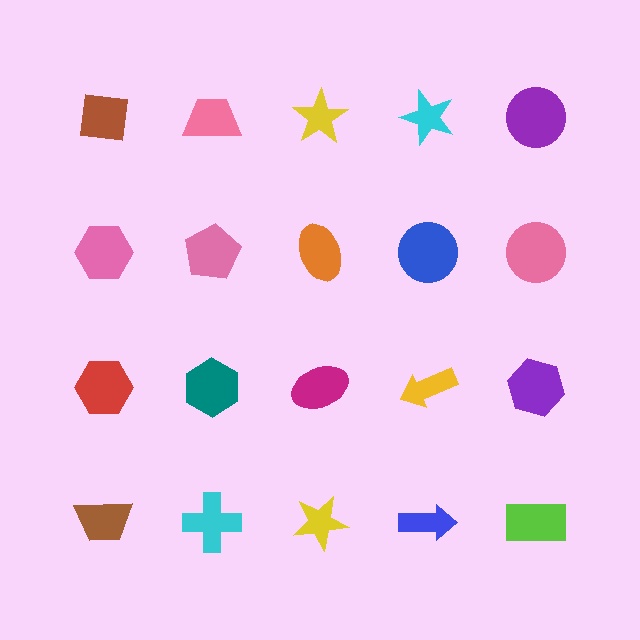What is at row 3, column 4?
A yellow arrow.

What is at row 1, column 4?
A cyan star.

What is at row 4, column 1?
A brown trapezoid.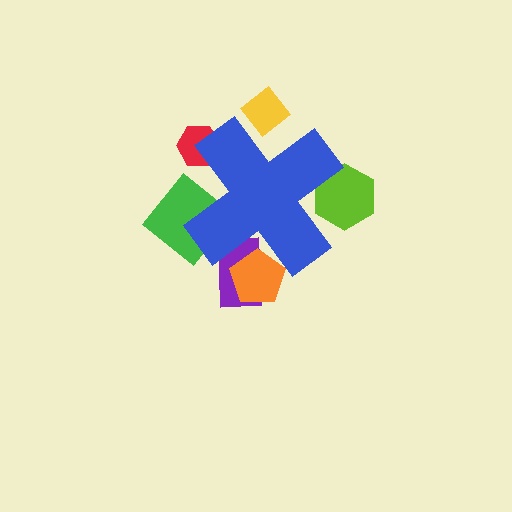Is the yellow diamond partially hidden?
Yes, the yellow diamond is partially hidden behind the blue cross.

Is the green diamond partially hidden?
Yes, the green diamond is partially hidden behind the blue cross.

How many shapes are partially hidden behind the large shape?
6 shapes are partially hidden.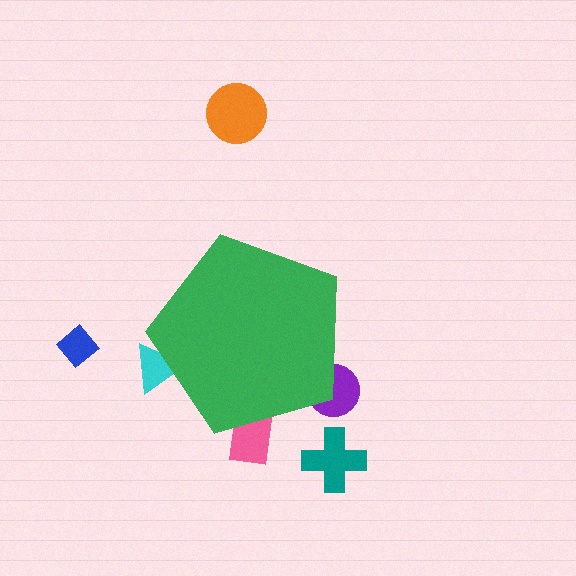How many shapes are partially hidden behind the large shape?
3 shapes are partially hidden.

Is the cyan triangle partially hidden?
Yes, the cyan triangle is partially hidden behind the green pentagon.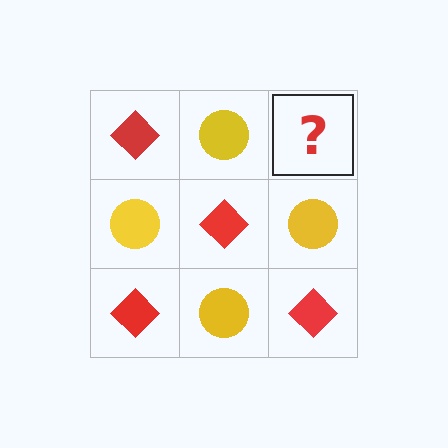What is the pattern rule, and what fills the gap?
The rule is that it alternates red diamond and yellow circle in a checkerboard pattern. The gap should be filled with a red diamond.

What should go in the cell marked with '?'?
The missing cell should contain a red diamond.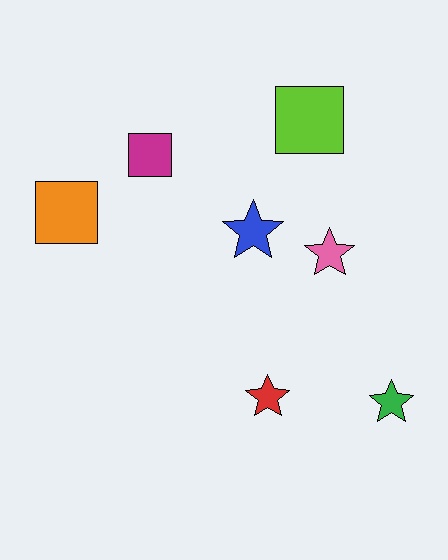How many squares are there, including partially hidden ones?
There are 3 squares.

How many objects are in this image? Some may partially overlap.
There are 7 objects.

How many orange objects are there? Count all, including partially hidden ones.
There is 1 orange object.